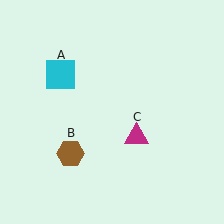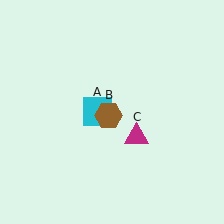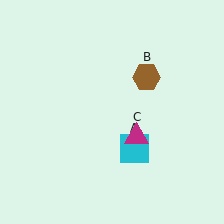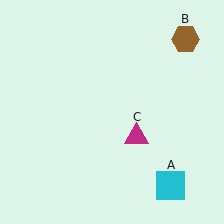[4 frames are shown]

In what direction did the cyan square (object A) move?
The cyan square (object A) moved down and to the right.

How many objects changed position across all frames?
2 objects changed position: cyan square (object A), brown hexagon (object B).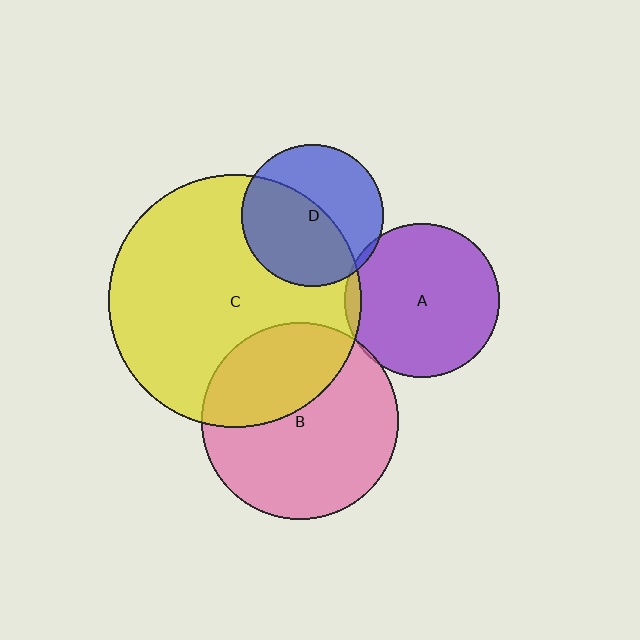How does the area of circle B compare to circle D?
Approximately 1.9 times.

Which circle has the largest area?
Circle C (yellow).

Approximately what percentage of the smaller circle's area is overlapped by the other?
Approximately 5%.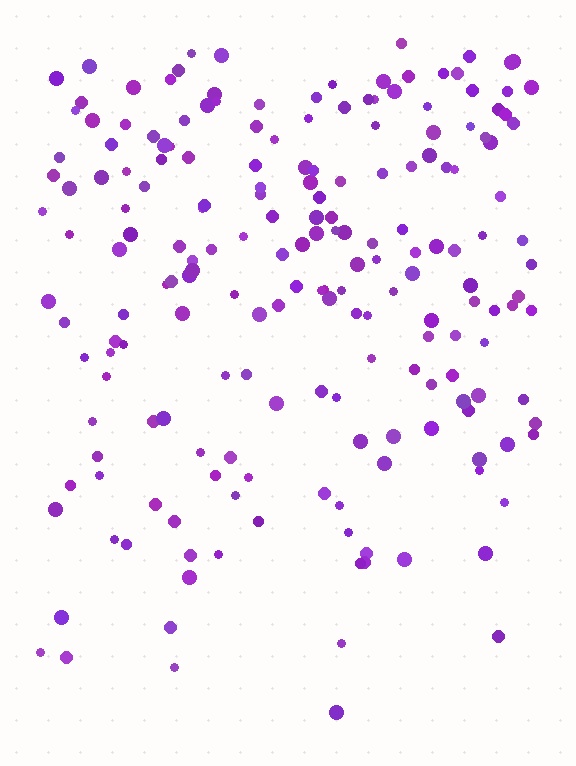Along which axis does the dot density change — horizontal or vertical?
Vertical.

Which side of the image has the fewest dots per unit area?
The bottom.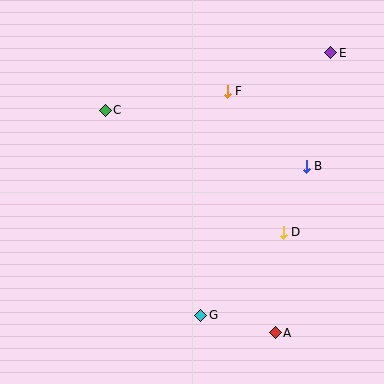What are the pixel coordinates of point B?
Point B is at (306, 167).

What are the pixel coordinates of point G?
Point G is at (201, 315).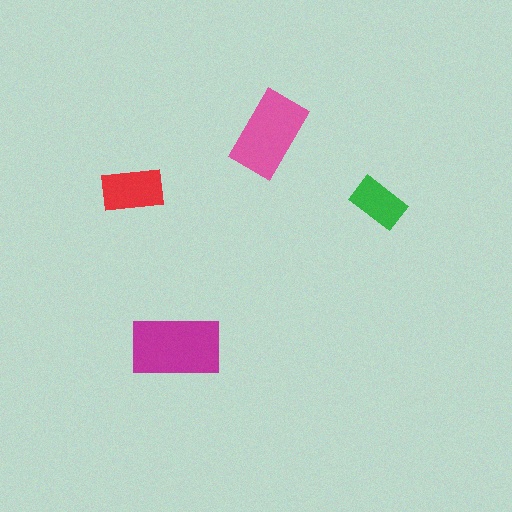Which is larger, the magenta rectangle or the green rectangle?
The magenta one.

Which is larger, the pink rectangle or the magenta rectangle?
The magenta one.